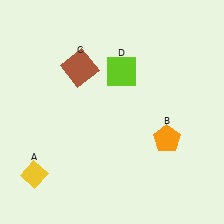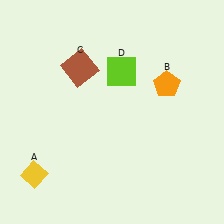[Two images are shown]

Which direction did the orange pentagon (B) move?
The orange pentagon (B) moved up.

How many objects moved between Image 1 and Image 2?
1 object moved between the two images.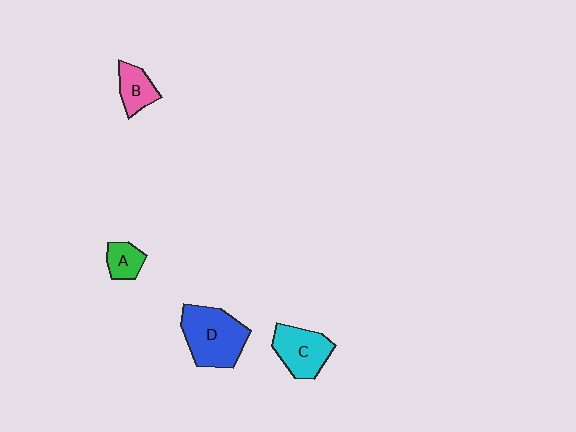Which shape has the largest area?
Shape D (blue).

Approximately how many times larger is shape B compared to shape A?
Approximately 1.2 times.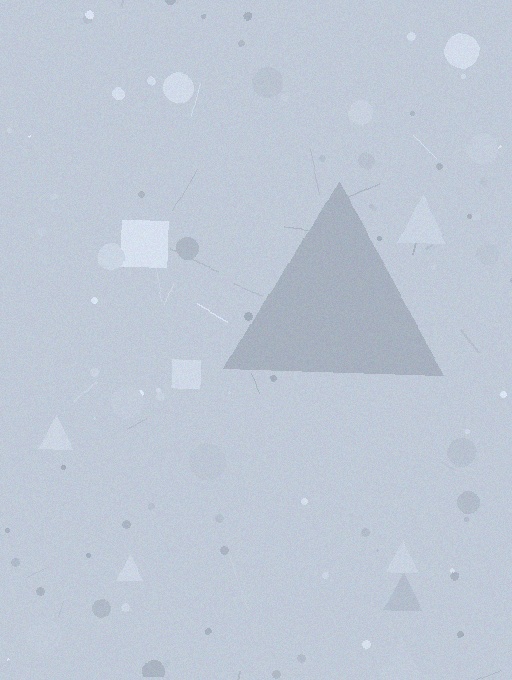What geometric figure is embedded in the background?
A triangle is embedded in the background.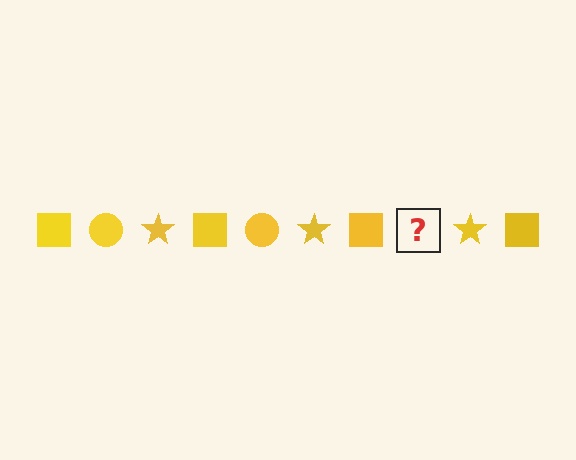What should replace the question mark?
The question mark should be replaced with a yellow circle.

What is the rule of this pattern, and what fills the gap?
The rule is that the pattern cycles through square, circle, star shapes in yellow. The gap should be filled with a yellow circle.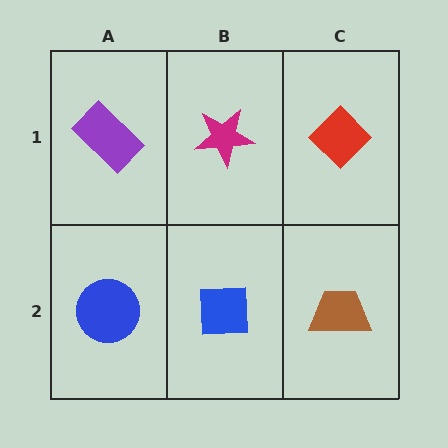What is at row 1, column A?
A purple rectangle.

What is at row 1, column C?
A red diamond.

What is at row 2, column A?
A blue circle.